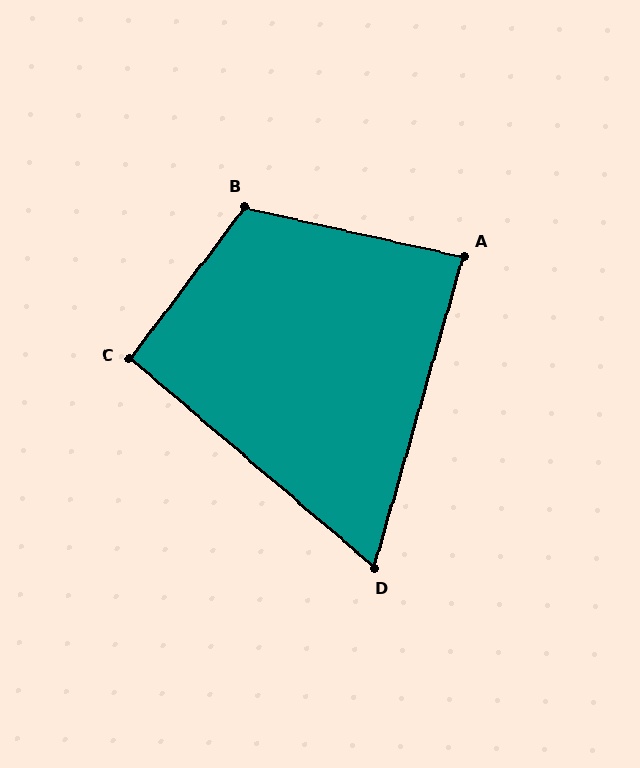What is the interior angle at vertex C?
Approximately 93 degrees (approximately right).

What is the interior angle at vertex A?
Approximately 87 degrees (approximately right).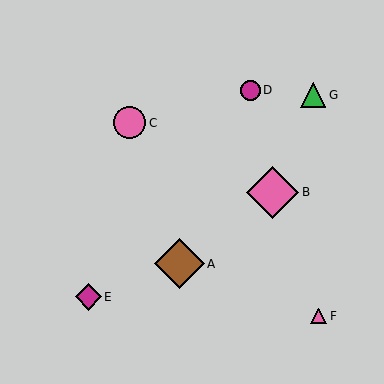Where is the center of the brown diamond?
The center of the brown diamond is at (179, 264).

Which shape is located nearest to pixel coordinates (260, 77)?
The magenta circle (labeled D) at (250, 90) is nearest to that location.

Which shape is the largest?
The pink diamond (labeled B) is the largest.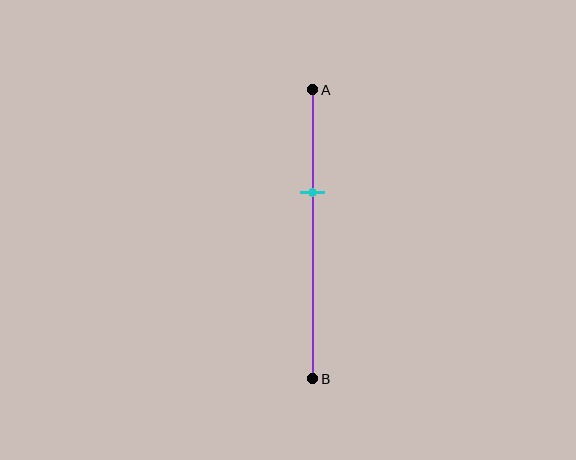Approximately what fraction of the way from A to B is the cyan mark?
The cyan mark is approximately 35% of the way from A to B.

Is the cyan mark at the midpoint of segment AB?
No, the mark is at about 35% from A, not at the 50% midpoint.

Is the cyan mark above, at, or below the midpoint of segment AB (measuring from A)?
The cyan mark is above the midpoint of segment AB.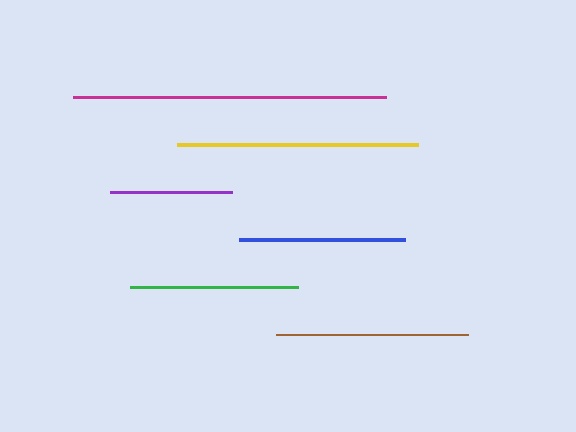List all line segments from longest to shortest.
From longest to shortest: magenta, yellow, brown, green, blue, purple.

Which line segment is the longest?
The magenta line is the longest at approximately 314 pixels.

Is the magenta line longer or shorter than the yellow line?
The magenta line is longer than the yellow line.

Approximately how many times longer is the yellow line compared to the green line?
The yellow line is approximately 1.4 times the length of the green line.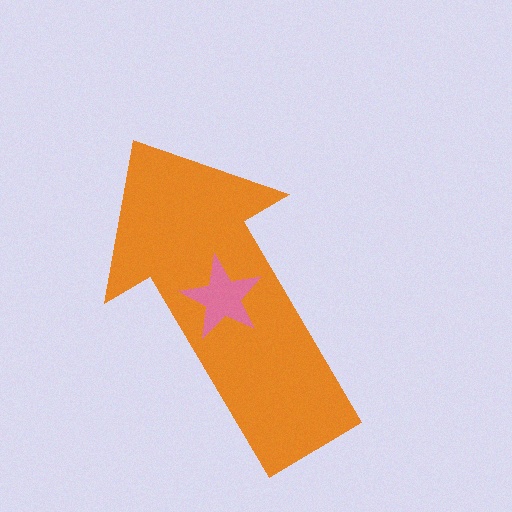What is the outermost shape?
The orange arrow.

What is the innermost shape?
The pink star.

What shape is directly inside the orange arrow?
The pink star.